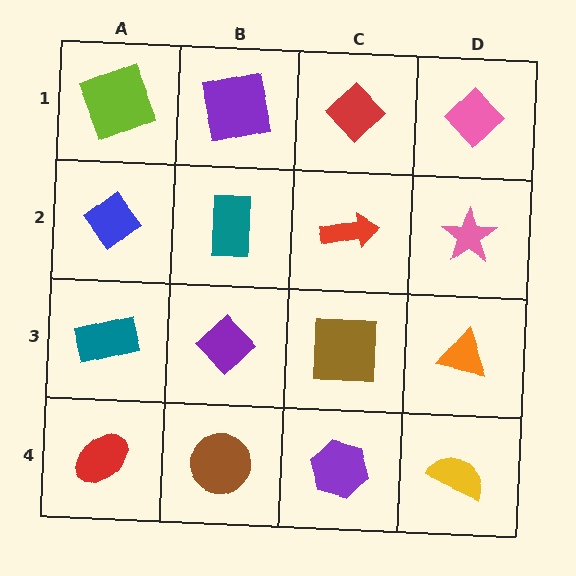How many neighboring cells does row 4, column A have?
2.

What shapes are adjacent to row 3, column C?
A red arrow (row 2, column C), a purple hexagon (row 4, column C), a purple diamond (row 3, column B), an orange triangle (row 3, column D).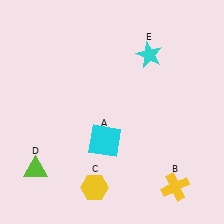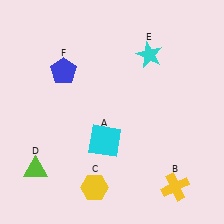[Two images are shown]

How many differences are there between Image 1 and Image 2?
There is 1 difference between the two images.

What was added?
A blue pentagon (F) was added in Image 2.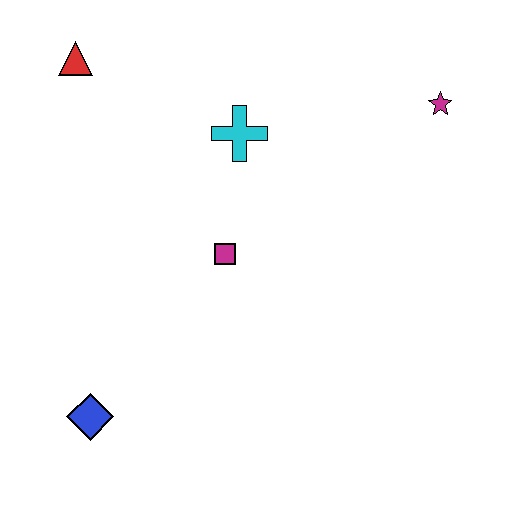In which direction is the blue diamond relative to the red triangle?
The blue diamond is below the red triangle.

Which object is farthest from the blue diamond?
The magenta star is farthest from the blue diamond.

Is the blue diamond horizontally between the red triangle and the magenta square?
Yes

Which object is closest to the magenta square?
The cyan cross is closest to the magenta square.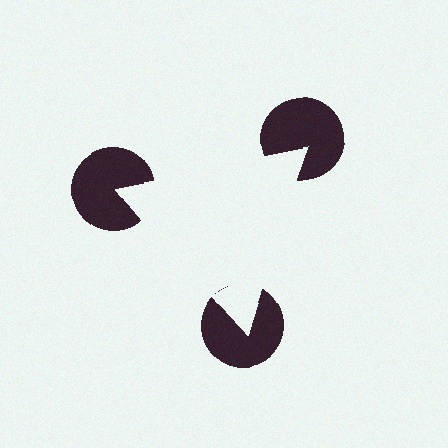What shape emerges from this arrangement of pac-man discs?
An illusory triangle — its edges are inferred from the aligned wedge cuts in the pac-man discs, not physically drawn.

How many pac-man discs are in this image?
There are 3 — one at each vertex of the illusory triangle.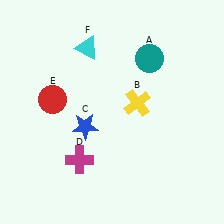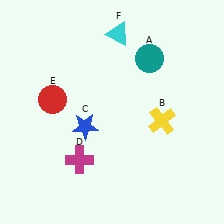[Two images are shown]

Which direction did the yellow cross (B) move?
The yellow cross (B) moved right.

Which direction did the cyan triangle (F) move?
The cyan triangle (F) moved right.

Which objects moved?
The objects that moved are: the yellow cross (B), the cyan triangle (F).